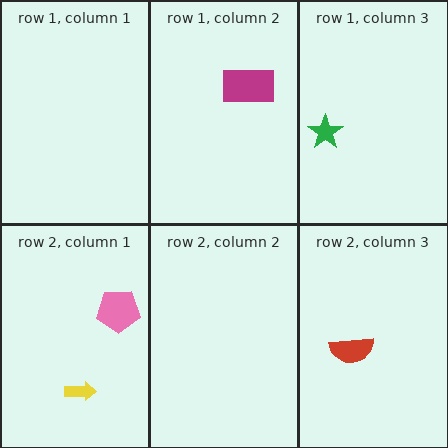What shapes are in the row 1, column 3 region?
The green star.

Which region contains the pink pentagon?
The row 2, column 1 region.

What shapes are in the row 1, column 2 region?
The magenta rectangle.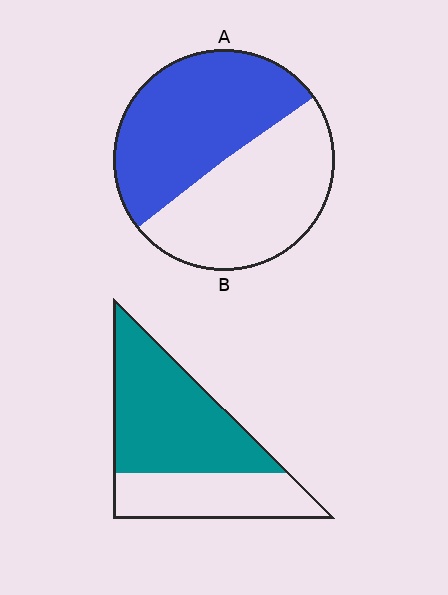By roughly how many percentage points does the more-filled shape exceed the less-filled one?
By roughly 10 percentage points (B over A).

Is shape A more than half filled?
Roughly half.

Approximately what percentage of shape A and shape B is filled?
A is approximately 50% and B is approximately 65%.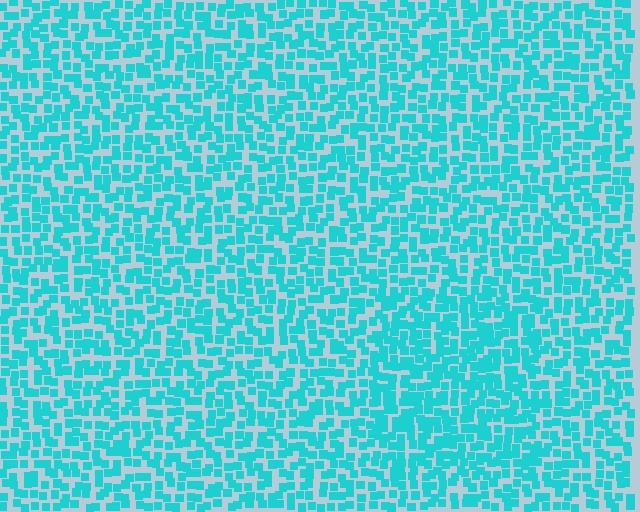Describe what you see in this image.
The image contains small cyan elements arranged at two different densities. A rectangle-shaped region is visible where the elements are more densely packed than the surrounding area.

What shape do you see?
I see a rectangle.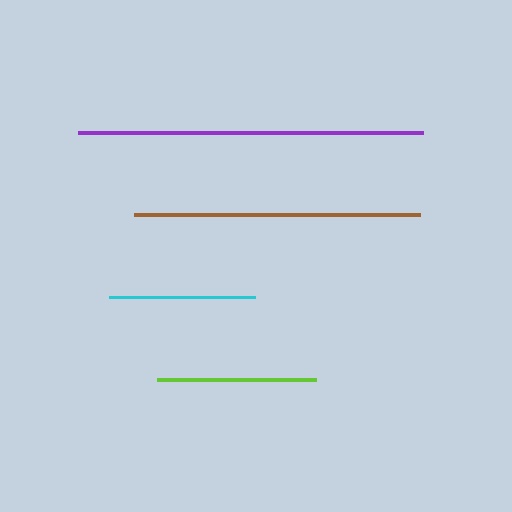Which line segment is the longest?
The purple line is the longest at approximately 345 pixels.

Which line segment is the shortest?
The cyan line is the shortest at approximately 146 pixels.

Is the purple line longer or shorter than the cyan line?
The purple line is longer than the cyan line.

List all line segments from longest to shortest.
From longest to shortest: purple, brown, lime, cyan.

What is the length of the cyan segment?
The cyan segment is approximately 146 pixels long.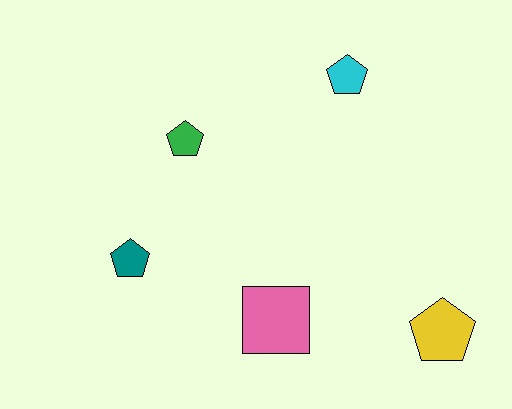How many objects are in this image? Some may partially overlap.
There are 5 objects.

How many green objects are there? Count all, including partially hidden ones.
There is 1 green object.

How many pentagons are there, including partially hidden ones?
There are 4 pentagons.